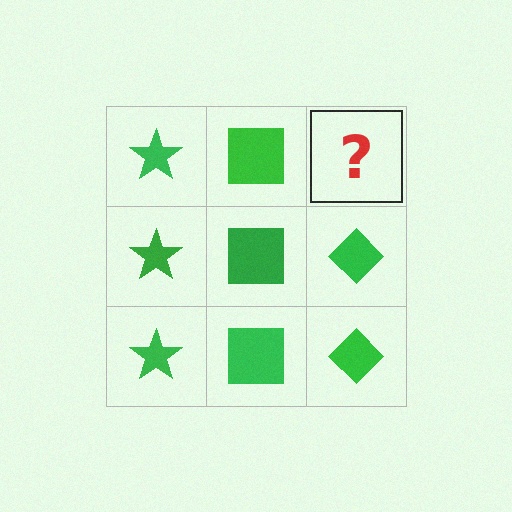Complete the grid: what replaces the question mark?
The question mark should be replaced with a green diamond.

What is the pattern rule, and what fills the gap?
The rule is that each column has a consistent shape. The gap should be filled with a green diamond.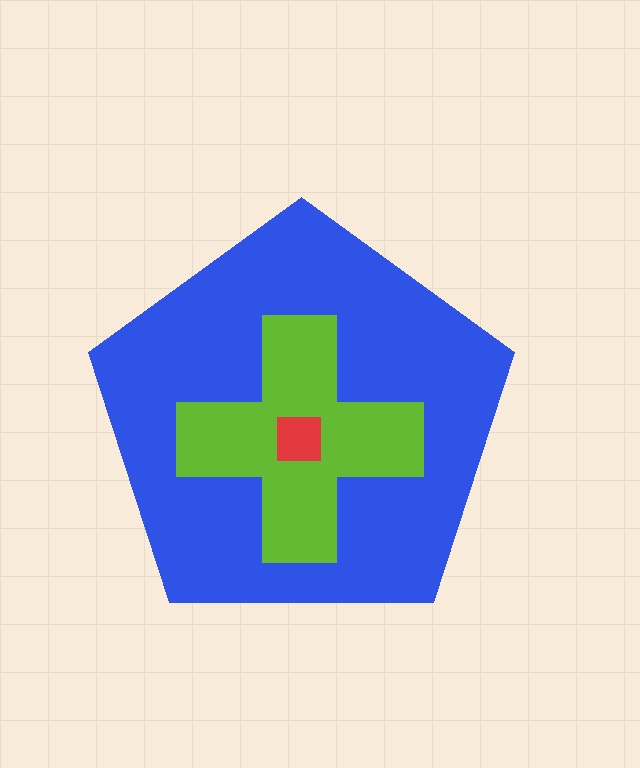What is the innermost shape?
The red square.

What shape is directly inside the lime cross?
The red square.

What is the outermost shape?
The blue pentagon.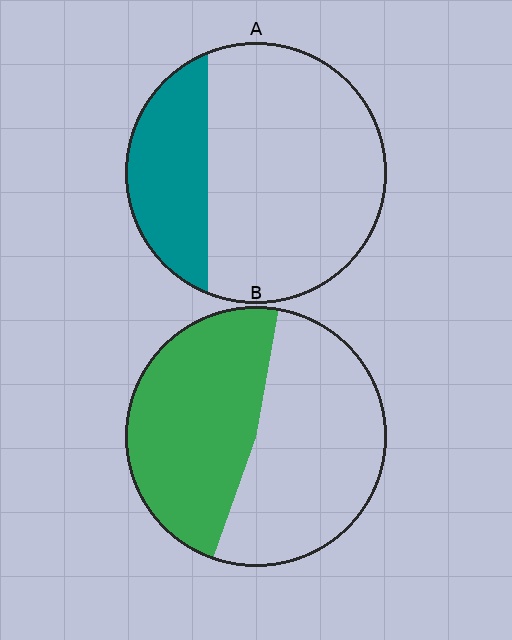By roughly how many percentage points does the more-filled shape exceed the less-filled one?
By roughly 20 percentage points (B over A).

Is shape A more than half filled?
No.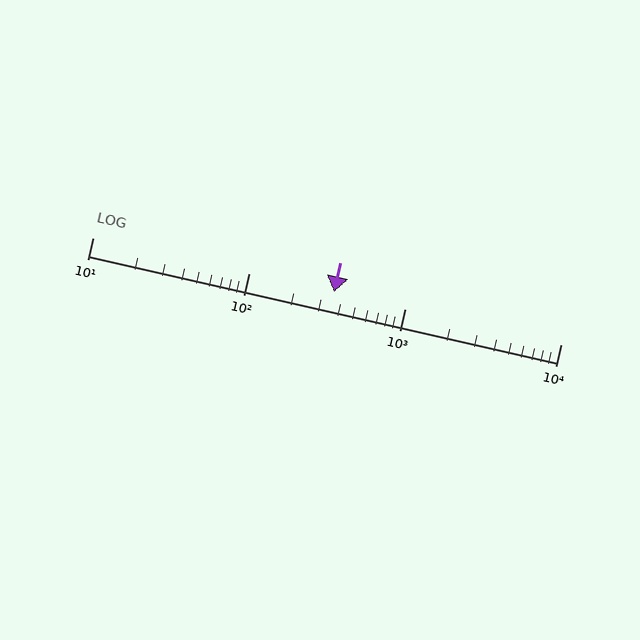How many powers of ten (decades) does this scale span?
The scale spans 3 decades, from 10 to 10000.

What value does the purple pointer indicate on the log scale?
The pointer indicates approximately 350.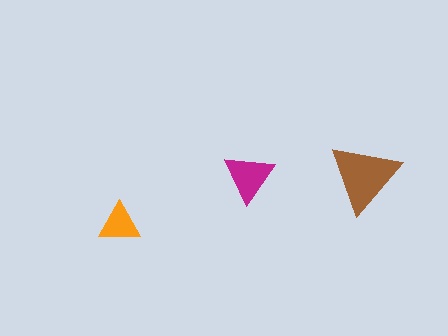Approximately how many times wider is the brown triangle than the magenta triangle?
About 1.5 times wider.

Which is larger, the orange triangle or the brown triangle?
The brown one.